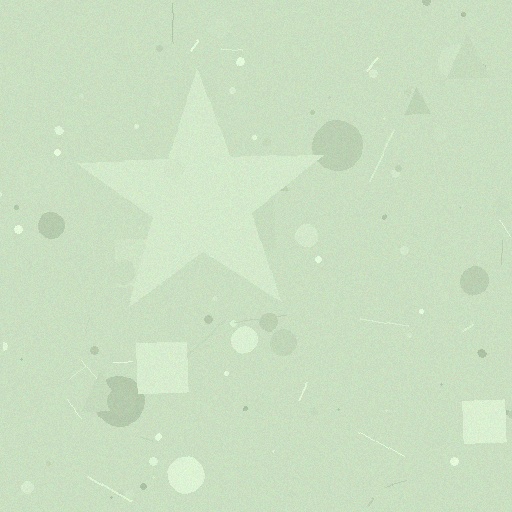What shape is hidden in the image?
A star is hidden in the image.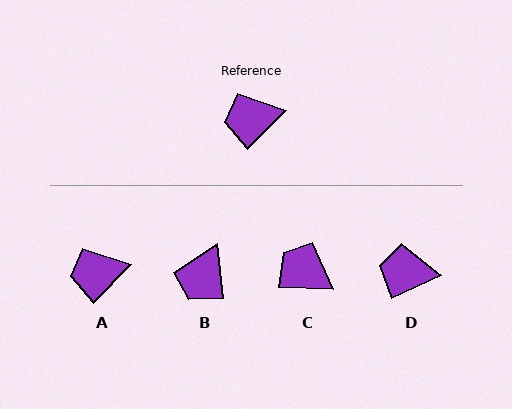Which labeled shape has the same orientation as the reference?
A.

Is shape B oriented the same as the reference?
No, it is off by about 52 degrees.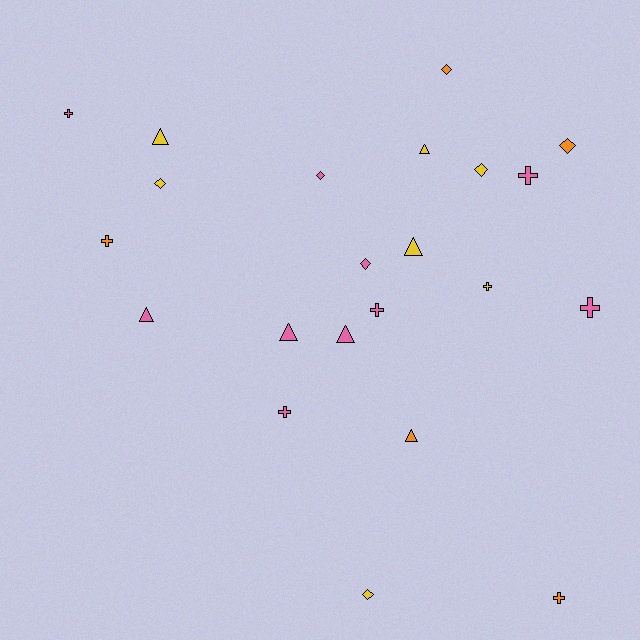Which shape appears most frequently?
Cross, with 8 objects.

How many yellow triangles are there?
There are 3 yellow triangles.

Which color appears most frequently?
Pink, with 10 objects.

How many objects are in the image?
There are 22 objects.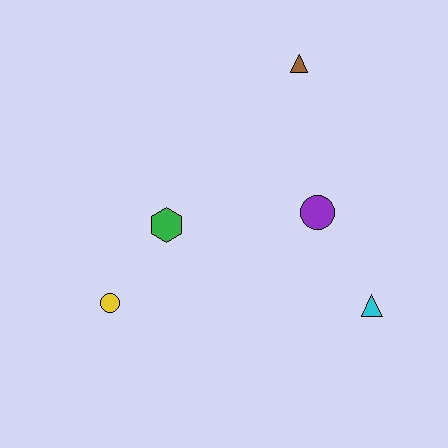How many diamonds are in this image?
There are no diamonds.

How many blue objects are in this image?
There are no blue objects.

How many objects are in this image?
There are 5 objects.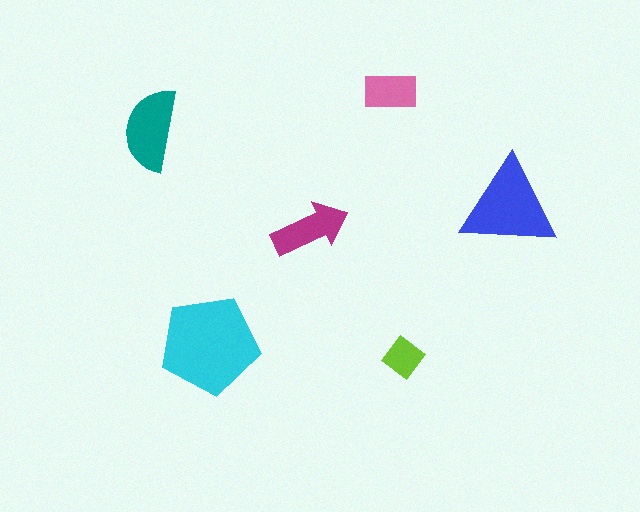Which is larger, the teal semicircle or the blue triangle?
The blue triangle.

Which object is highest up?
The pink rectangle is topmost.